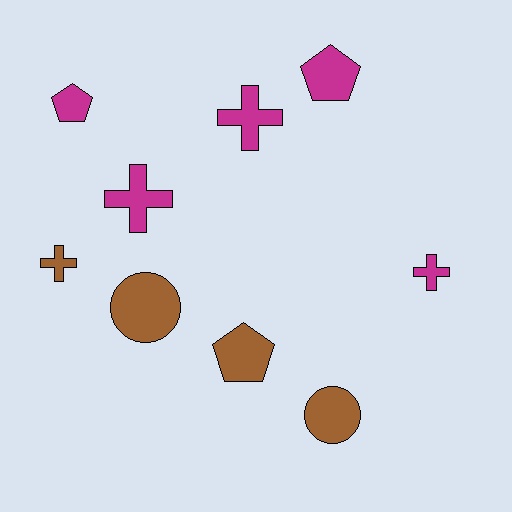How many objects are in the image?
There are 9 objects.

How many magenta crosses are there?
There are 3 magenta crosses.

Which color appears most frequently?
Magenta, with 5 objects.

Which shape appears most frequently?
Cross, with 4 objects.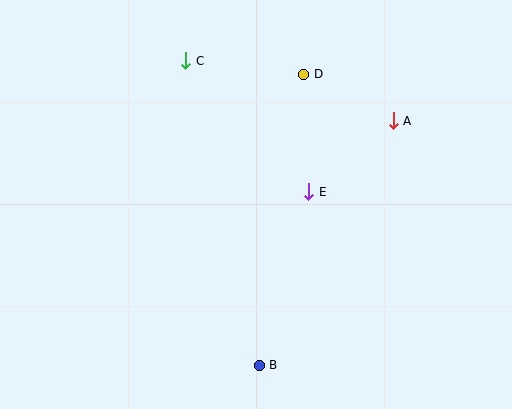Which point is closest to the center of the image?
Point E at (309, 192) is closest to the center.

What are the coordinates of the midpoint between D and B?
The midpoint between D and B is at (281, 220).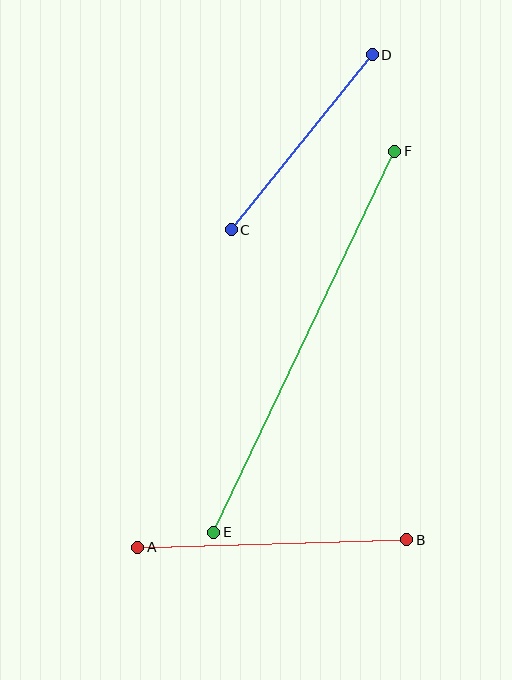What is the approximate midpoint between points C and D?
The midpoint is at approximately (302, 142) pixels.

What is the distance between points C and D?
The distance is approximately 225 pixels.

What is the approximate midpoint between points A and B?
The midpoint is at approximately (272, 544) pixels.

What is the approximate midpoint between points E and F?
The midpoint is at approximately (304, 342) pixels.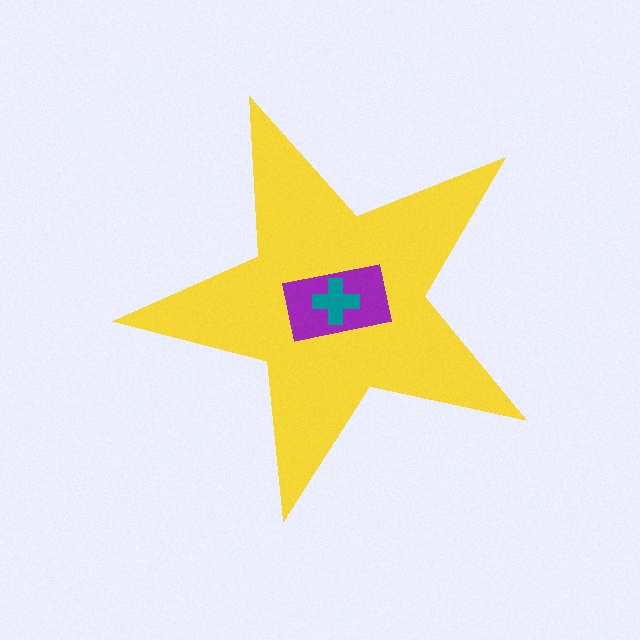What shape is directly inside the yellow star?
The purple rectangle.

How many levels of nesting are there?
3.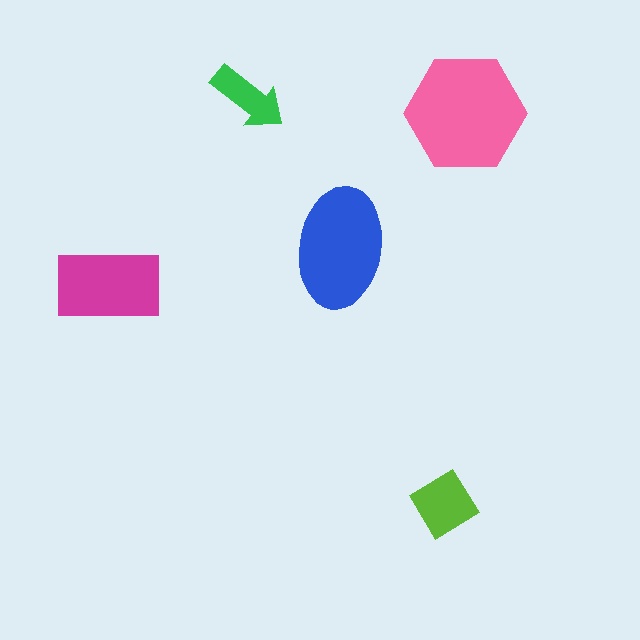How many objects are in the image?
There are 5 objects in the image.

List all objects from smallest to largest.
The green arrow, the lime diamond, the magenta rectangle, the blue ellipse, the pink hexagon.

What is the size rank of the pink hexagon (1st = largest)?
1st.